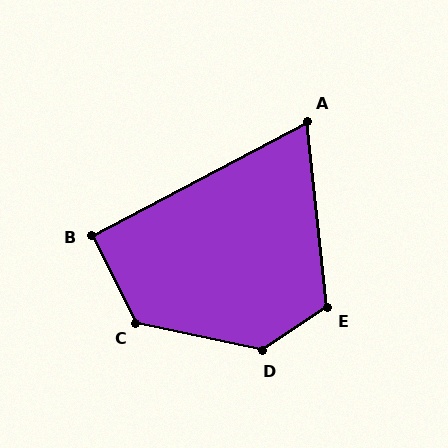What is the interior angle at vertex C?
Approximately 129 degrees (obtuse).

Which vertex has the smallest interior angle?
A, at approximately 68 degrees.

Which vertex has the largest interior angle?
D, at approximately 134 degrees.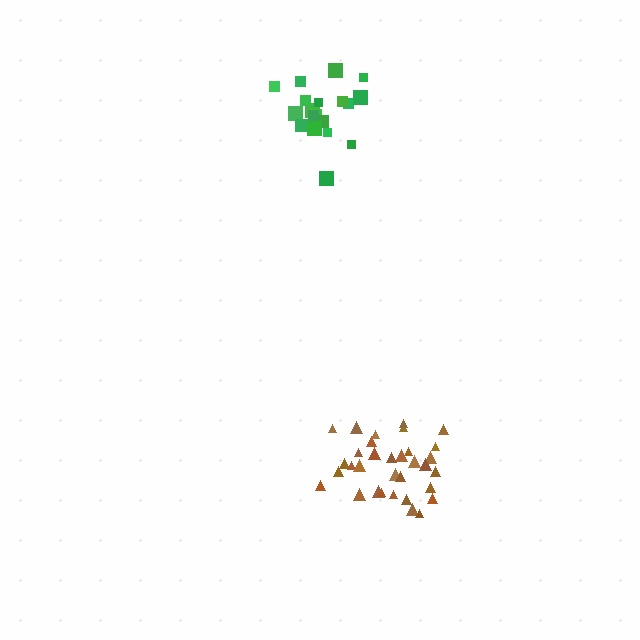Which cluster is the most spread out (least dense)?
Brown.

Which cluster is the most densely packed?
Green.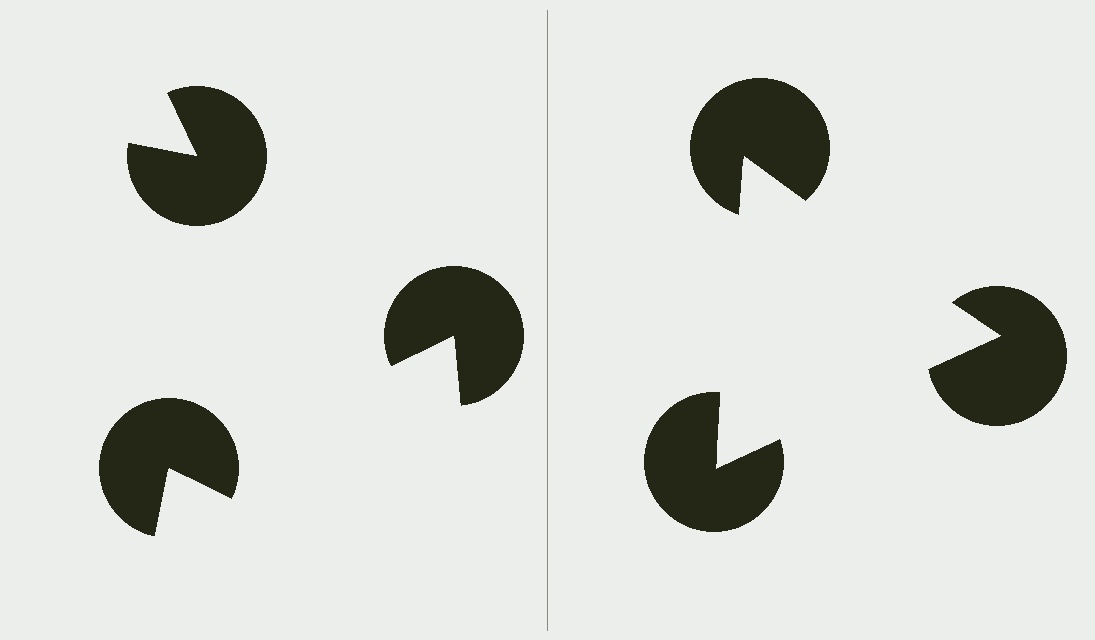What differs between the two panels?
The pac-man discs are positioned identically on both sides; only the wedge orientations differ. On the right they align to a triangle; on the left they are misaligned.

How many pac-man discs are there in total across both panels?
6 — 3 on each side.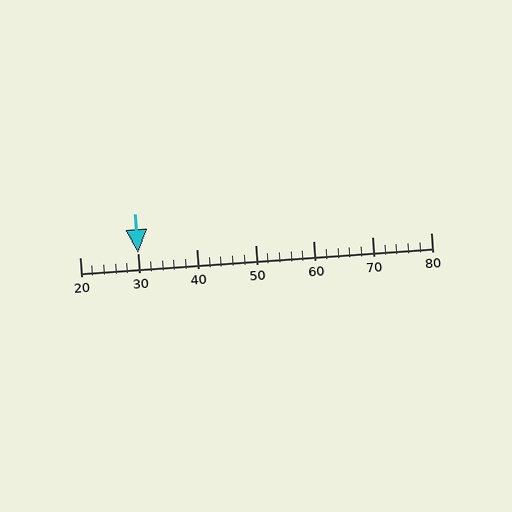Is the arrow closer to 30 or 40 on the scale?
The arrow is closer to 30.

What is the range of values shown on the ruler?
The ruler shows values from 20 to 80.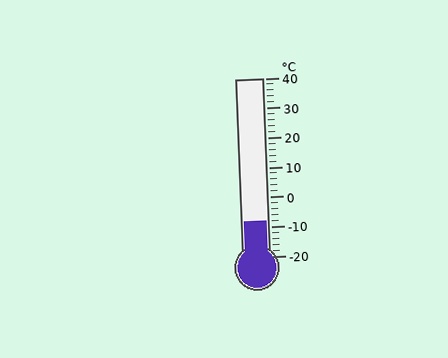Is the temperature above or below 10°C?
The temperature is below 10°C.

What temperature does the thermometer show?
The thermometer shows approximately -8°C.